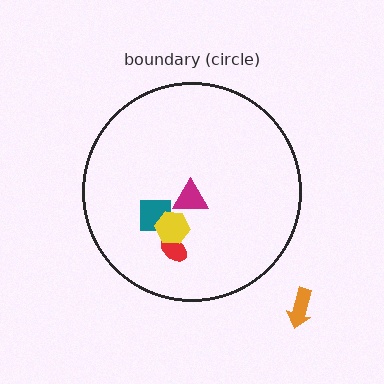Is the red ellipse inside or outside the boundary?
Inside.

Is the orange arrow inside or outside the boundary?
Outside.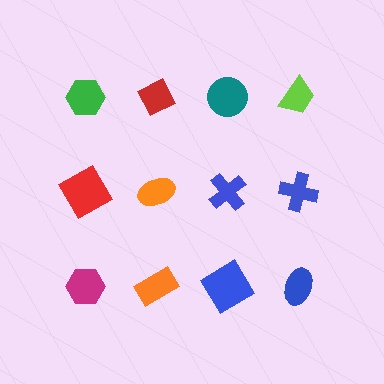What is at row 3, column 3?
A blue diamond.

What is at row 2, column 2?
An orange ellipse.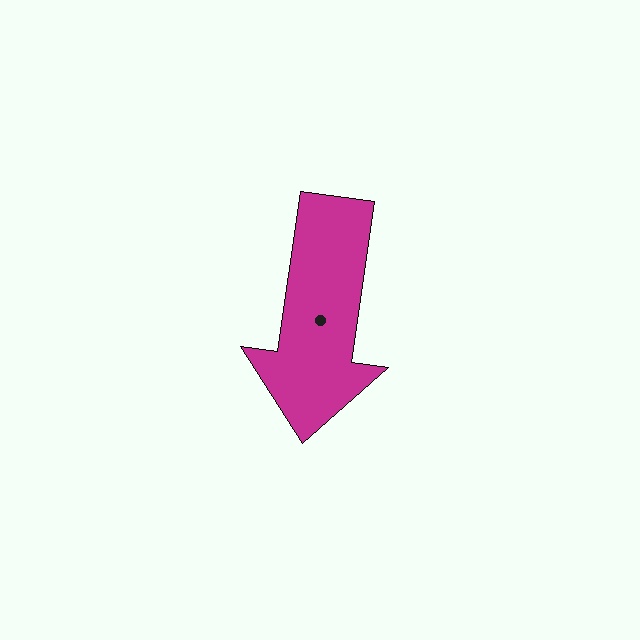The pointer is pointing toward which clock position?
Roughly 6 o'clock.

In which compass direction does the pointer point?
South.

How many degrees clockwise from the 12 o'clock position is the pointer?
Approximately 188 degrees.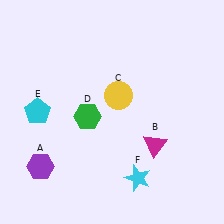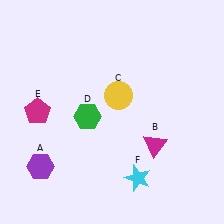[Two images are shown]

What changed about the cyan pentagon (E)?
In Image 1, E is cyan. In Image 2, it changed to magenta.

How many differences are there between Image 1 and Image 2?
There is 1 difference between the two images.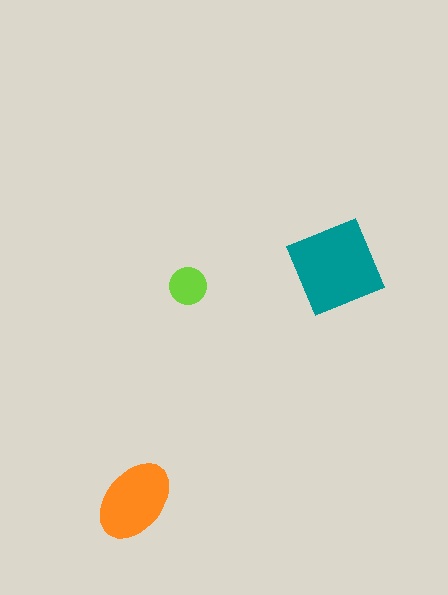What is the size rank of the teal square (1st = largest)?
1st.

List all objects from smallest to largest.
The lime circle, the orange ellipse, the teal square.